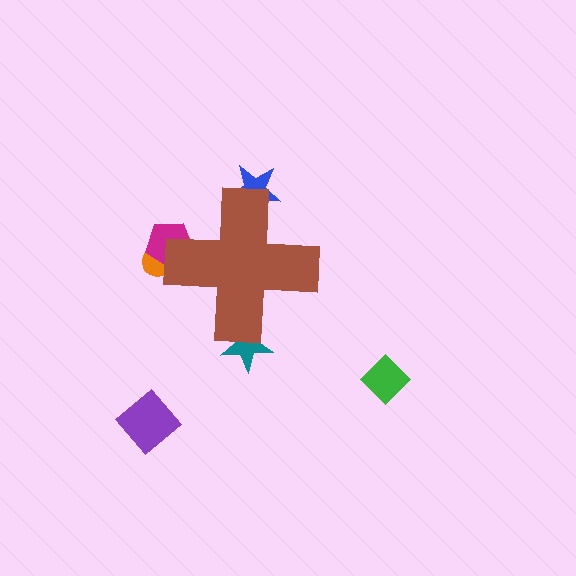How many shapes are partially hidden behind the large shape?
4 shapes are partially hidden.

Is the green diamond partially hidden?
No, the green diamond is fully visible.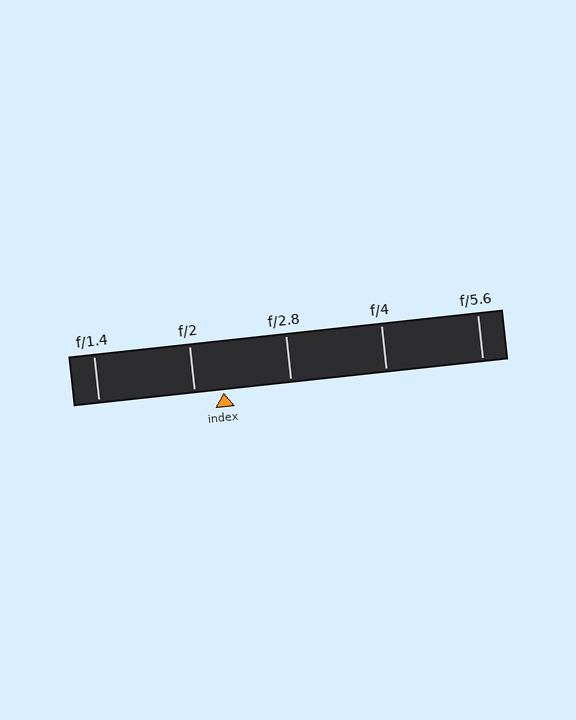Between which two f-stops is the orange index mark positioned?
The index mark is between f/2 and f/2.8.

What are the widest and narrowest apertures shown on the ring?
The widest aperture shown is f/1.4 and the narrowest is f/5.6.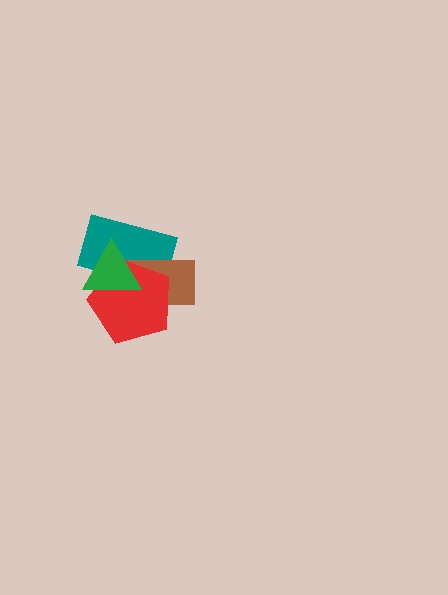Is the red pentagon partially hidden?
Yes, it is partially covered by another shape.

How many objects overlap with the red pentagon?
3 objects overlap with the red pentagon.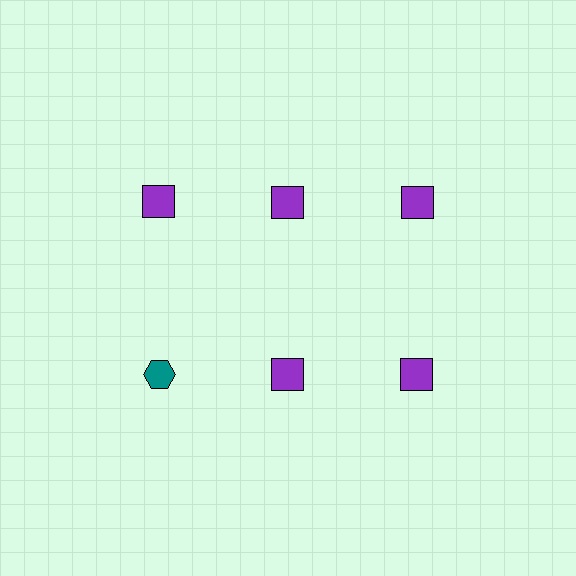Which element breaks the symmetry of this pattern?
The teal hexagon in the second row, leftmost column breaks the symmetry. All other shapes are purple squares.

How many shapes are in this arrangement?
There are 6 shapes arranged in a grid pattern.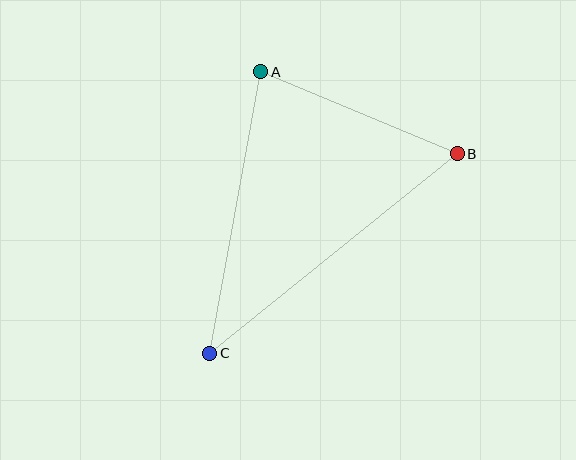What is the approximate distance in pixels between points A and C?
The distance between A and C is approximately 286 pixels.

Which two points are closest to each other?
Points A and B are closest to each other.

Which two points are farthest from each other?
Points B and C are farthest from each other.